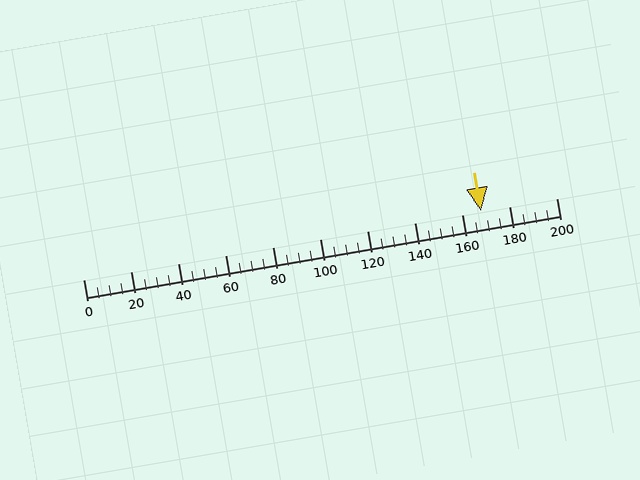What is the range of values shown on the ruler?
The ruler shows values from 0 to 200.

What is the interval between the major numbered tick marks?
The major tick marks are spaced 20 units apart.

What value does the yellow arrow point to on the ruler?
The yellow arrow points to approximately 168.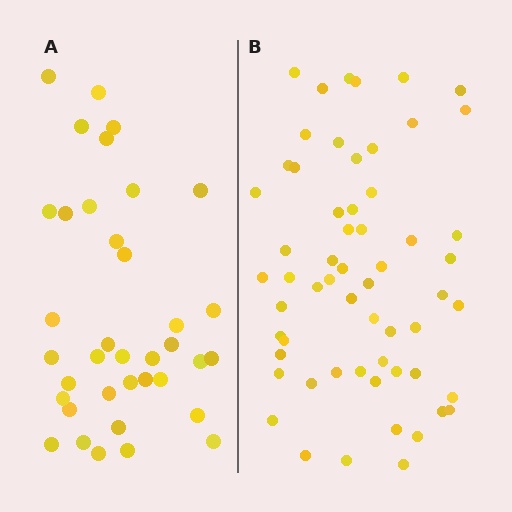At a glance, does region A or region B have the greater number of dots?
Region B (the right region) has more dots.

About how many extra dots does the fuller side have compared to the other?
Region B has approximately 20 more dots than region A.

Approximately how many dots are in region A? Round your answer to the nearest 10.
About 40 dots. (The exact count is 37, which rounds to 40.)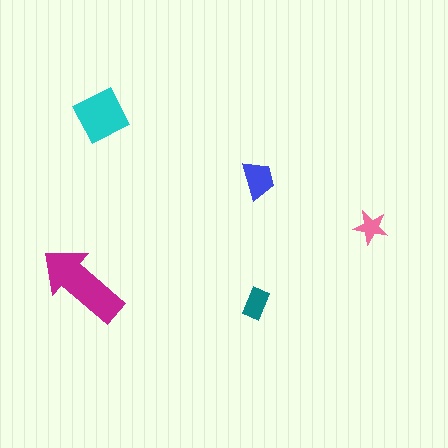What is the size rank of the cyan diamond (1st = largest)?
2nd.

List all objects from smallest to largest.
The pink star, the teal rectangle, the blue trapezoid, the cyan diamond, the magenta arrow.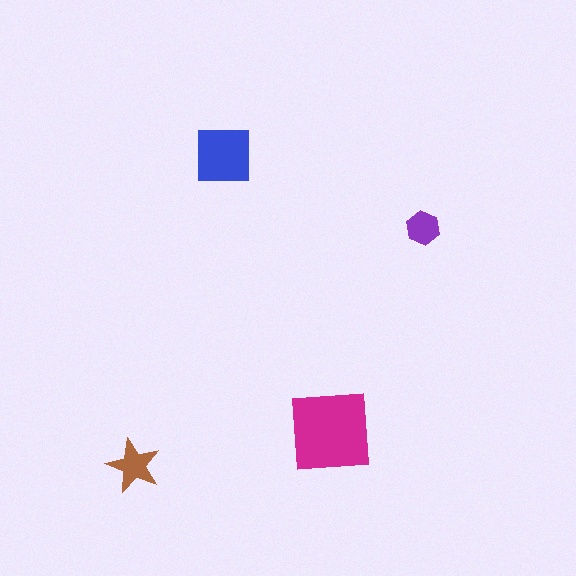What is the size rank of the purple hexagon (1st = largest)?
4th.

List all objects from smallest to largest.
The purple hexagon, the brown star, the blue square, the magenta square.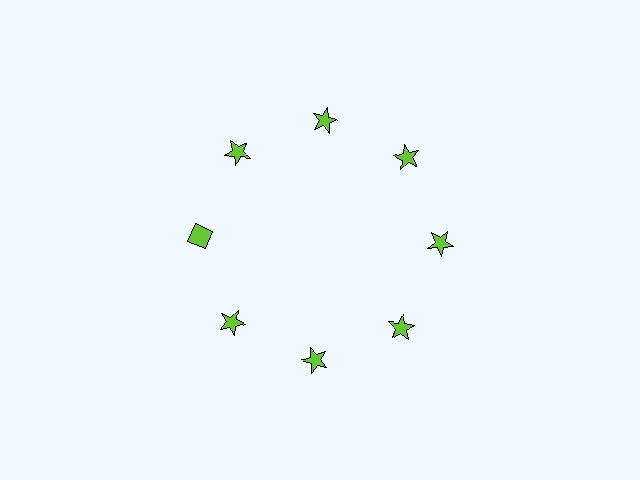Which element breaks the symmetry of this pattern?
The lime diamond at roughly the 9 o'clock position breaks the symmetry. All other shapes are lime stars.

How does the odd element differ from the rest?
It has a different shape: diamond instead of star.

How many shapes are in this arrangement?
There are 8 shapes arranged in a ring pattern.